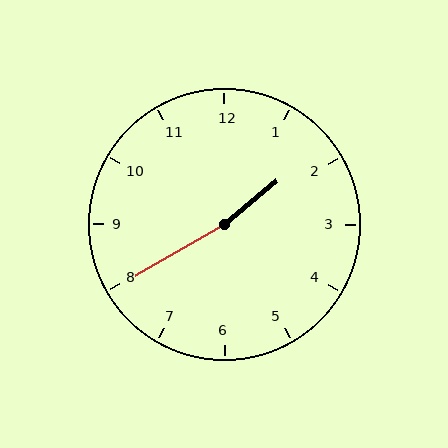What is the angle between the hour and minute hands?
Approximately 170 degrees.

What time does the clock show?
1:40.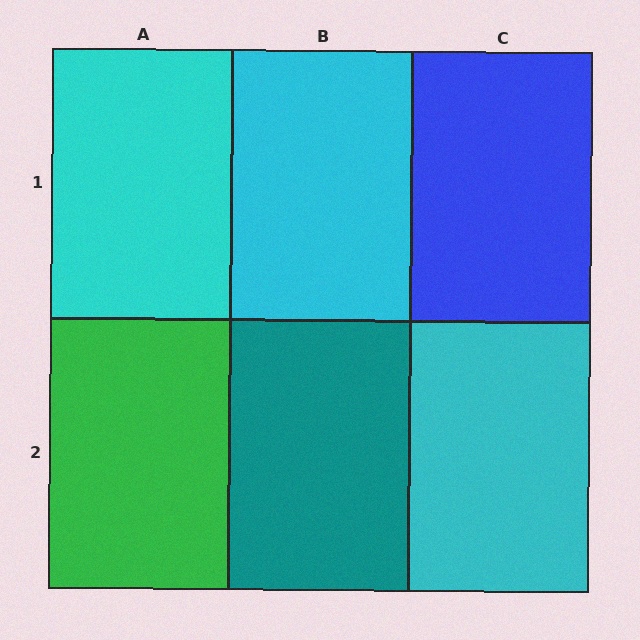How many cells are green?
1 cell is green.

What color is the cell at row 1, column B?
Cyan.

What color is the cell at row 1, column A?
Cyan.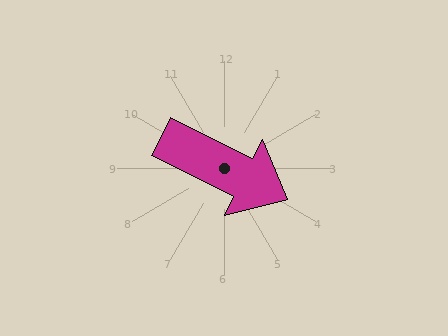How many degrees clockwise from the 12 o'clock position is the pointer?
Approximately 117 degrees.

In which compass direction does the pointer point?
Southeast.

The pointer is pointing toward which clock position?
Roughly 4 o'clock.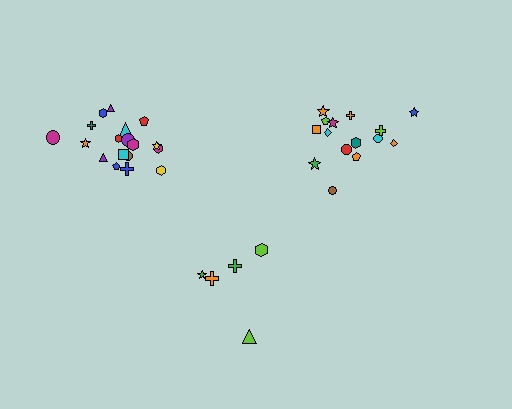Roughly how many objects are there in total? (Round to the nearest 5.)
Roughly 40 objects in total.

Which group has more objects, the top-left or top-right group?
The top-left group.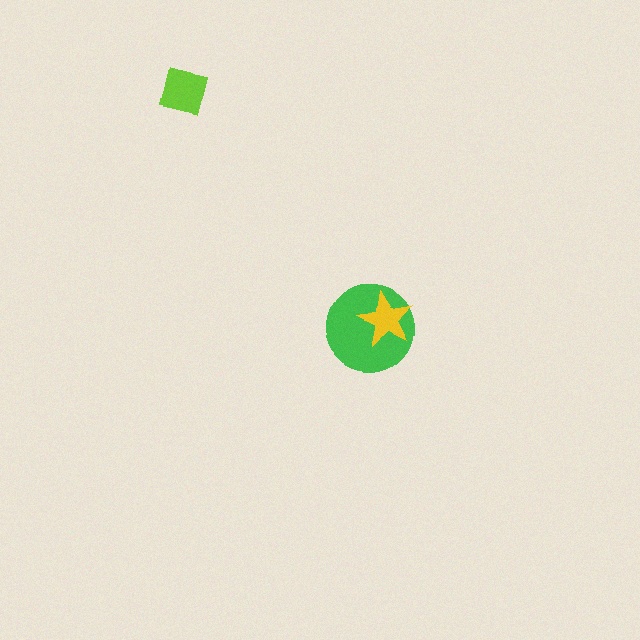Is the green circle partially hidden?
Yes, it is partially covered by another shape.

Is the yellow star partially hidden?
No, no other shape covers it.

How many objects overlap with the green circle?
1 object overlaps with the green circle.